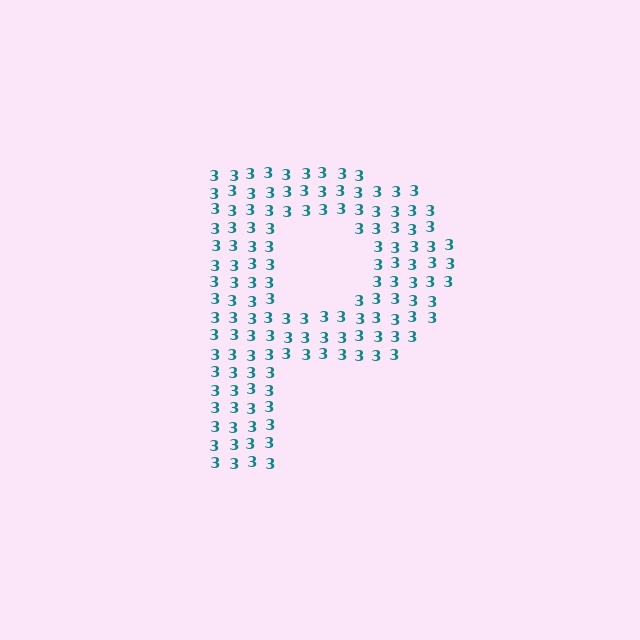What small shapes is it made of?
It is made of small digit 3's.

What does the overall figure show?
The overall figure shows the letter P.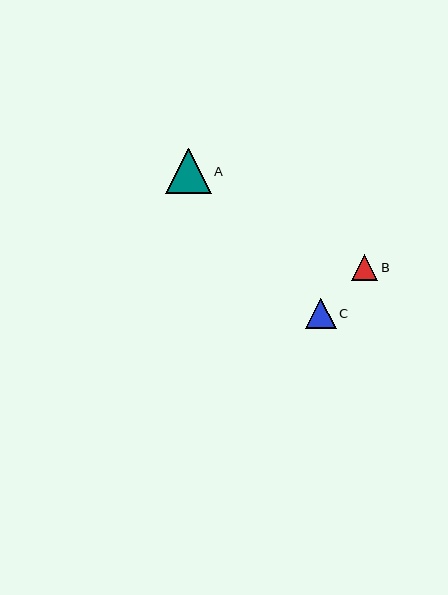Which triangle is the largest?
Triangle A is the largest with a size of approximately 46 pixels.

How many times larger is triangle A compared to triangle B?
Triangle A is approximately 1.7 times the size of triangle B.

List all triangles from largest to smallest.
From largest to smallest: A, C, B.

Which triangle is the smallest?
Triangle B is the smallest with a size of approximately 27 pixels.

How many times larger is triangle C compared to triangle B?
Triangle C is approximately 1.1 times the size of triangle B.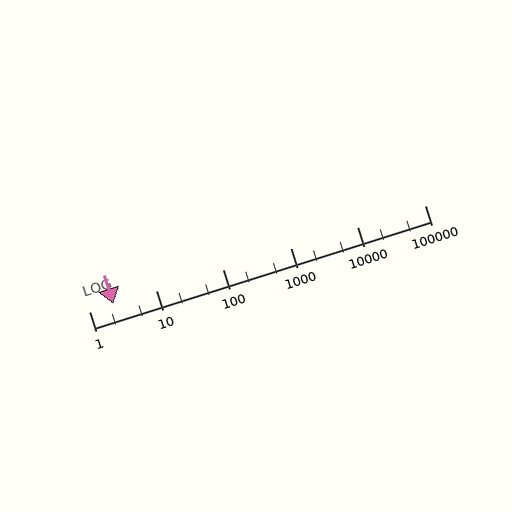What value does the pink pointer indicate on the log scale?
The pointer indicates approximately 2.3.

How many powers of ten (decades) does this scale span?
The scale spans 5 decades, from 1 to 100000.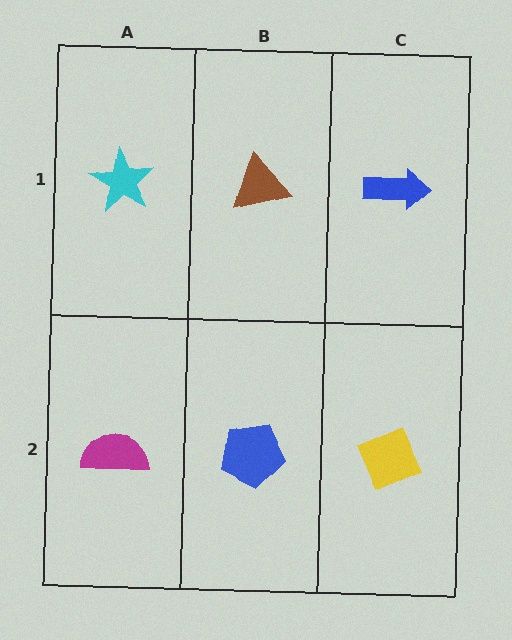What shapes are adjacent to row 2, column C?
A blue arrow (row 1, column C), a blue pentagon (row 2, column B).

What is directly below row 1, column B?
A blue pentagon.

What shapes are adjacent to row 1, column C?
A yellow diamond (row 2, column C), a brown triangle (row 1, column B).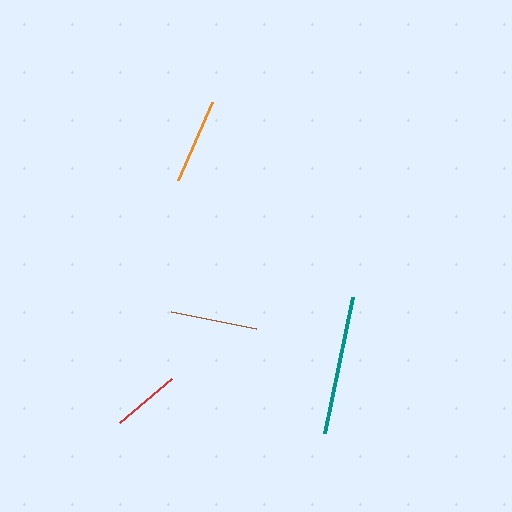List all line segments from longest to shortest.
From longest to shortest: teal, brown, orange, red.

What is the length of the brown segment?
The brown segment is approximately 87 pixels long.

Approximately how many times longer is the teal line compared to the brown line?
The teal line is approximately 1.6 times the length of the brown line.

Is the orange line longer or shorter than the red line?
The orange line is longer than the red line.